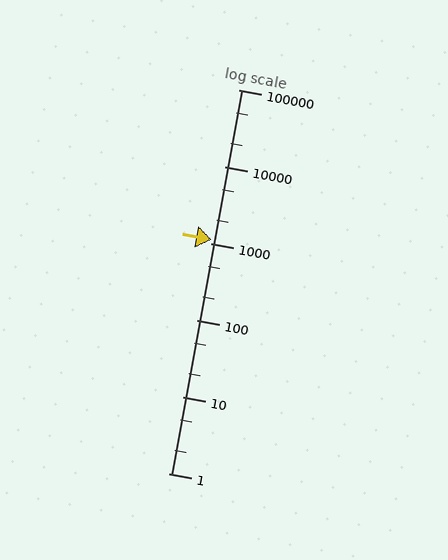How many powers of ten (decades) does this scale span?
The scale spans 5 decades, from 1 to 100000.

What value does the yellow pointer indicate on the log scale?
The pointer indicates approximately 1100.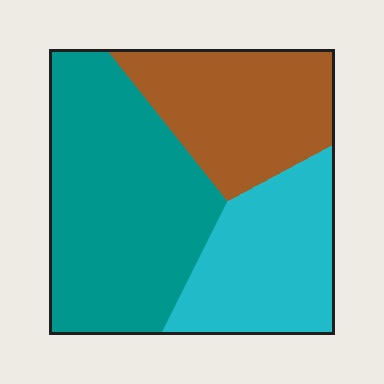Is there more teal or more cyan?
Teal.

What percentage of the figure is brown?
Brown takes up about one quarter (1/4) of the figure.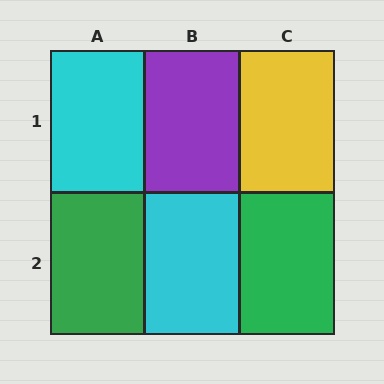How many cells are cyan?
2 cells are cyan.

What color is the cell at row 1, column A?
Cyan.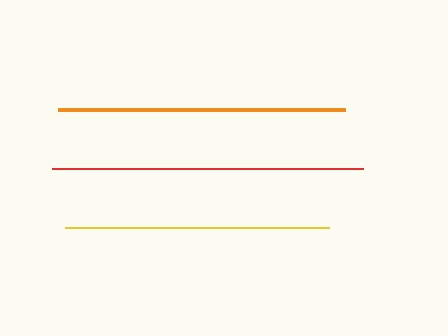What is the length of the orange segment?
The orange segment is approximately 286 pixels long.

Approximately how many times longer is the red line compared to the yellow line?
The red line is approximately 1.2 times the length of the yellow line.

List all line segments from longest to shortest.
From longest to shortest: red, orange, yellow.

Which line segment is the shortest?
The yellow line is the shortest at approximately 263 pixels.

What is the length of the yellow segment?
The yellow segment is approximately 263 pixels long.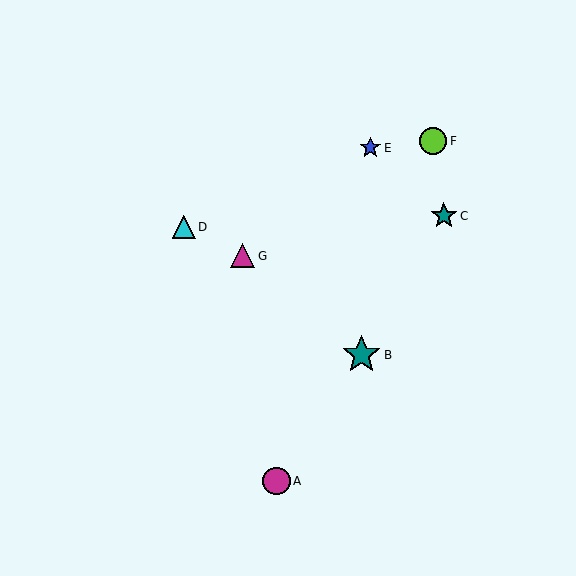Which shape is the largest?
The teal star (labeled B) is the largest.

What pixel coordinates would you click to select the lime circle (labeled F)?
Click at (433, 141) to select the lime circle F.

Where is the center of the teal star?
The center of the teal star is at (361, 355).